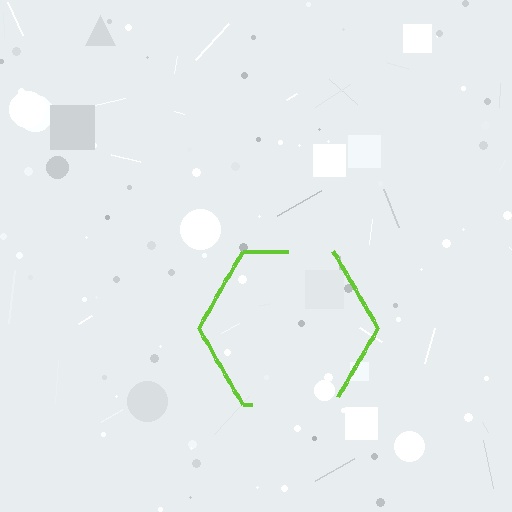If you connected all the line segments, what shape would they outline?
They would outline a hexagon.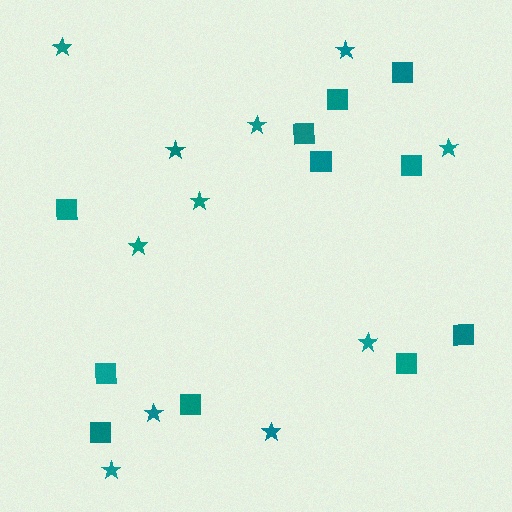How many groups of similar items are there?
There are 2 groups: one group of squares (11) and one group of stars (11).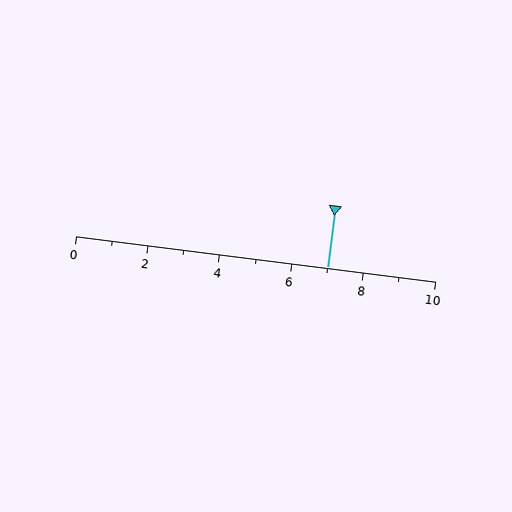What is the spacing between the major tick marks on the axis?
The major ticks are spaced 2 apart.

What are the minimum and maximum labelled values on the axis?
The axis runs from 0 to 10.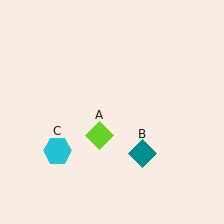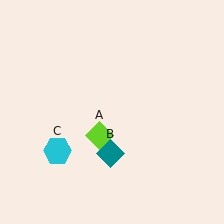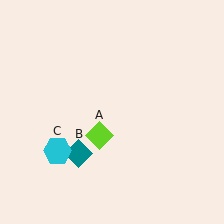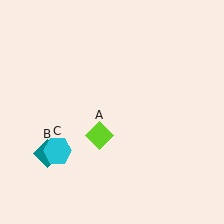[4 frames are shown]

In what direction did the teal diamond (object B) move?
The teal diamond (object B) moved left.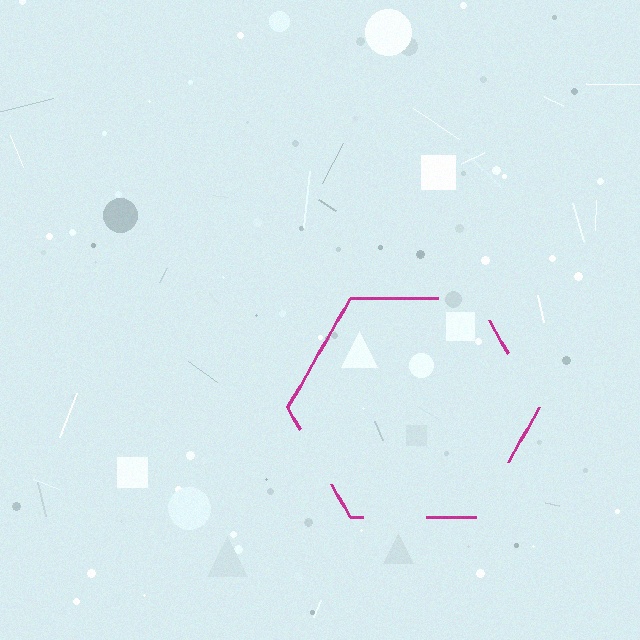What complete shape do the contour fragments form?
The contour fragments form a hexagon.